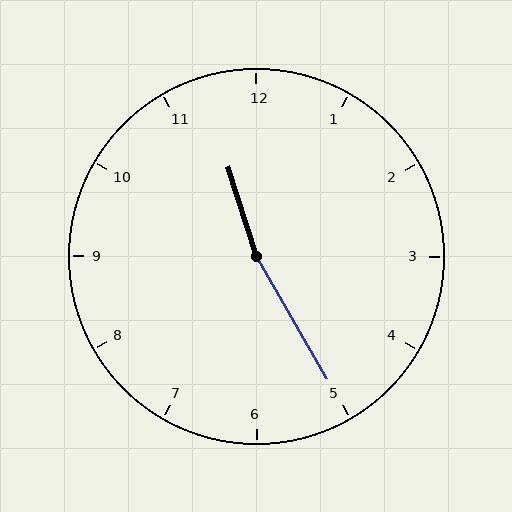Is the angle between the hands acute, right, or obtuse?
It is obtuse.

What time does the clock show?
11:25.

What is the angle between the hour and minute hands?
Approximately 168 degrees.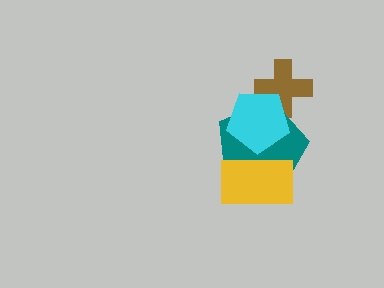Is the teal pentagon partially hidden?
Yes, it is partially covered by another shape.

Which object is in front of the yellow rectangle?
The cyan pentagon is in front of the yellow rectangle.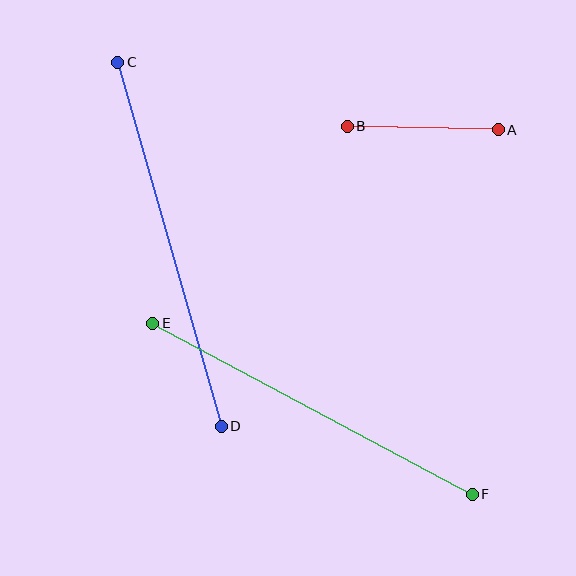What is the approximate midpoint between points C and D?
The midpoint is at approximately (170, 244) pixels.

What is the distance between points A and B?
The distance is approximately 151 pixels.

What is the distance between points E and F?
The distance is approximately 363 pixels.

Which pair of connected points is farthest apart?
Points C and D are farthest apart.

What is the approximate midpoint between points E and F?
The midpoint is at approximately (313, 409) pixels.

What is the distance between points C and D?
The distance is approximately 379 pixels.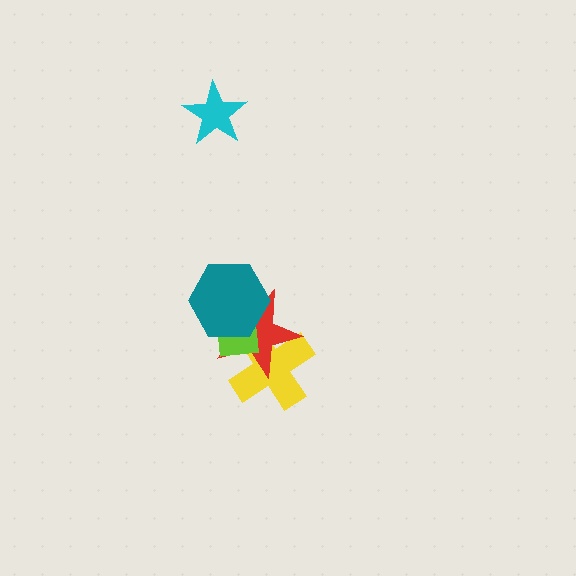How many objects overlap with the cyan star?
0 objects overlap with the cyan star.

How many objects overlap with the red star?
3 objects overlap with the red star.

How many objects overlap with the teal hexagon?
2 objects overlap with the teal hexagon.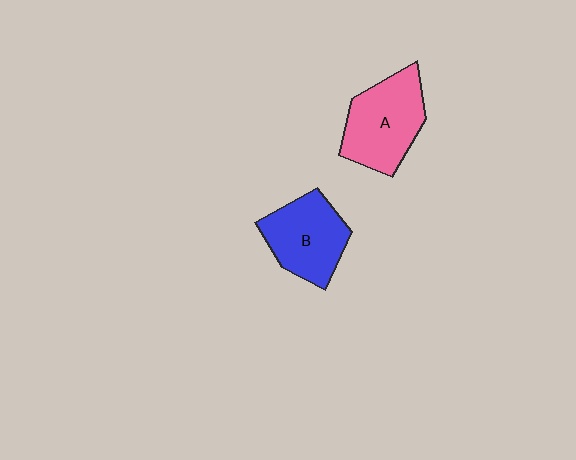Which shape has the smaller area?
Shape B (blue).